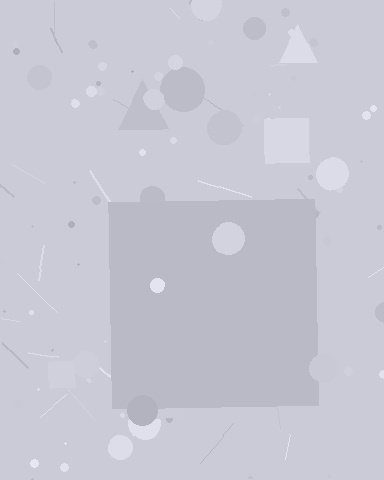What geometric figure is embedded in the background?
A square is embedded in the background.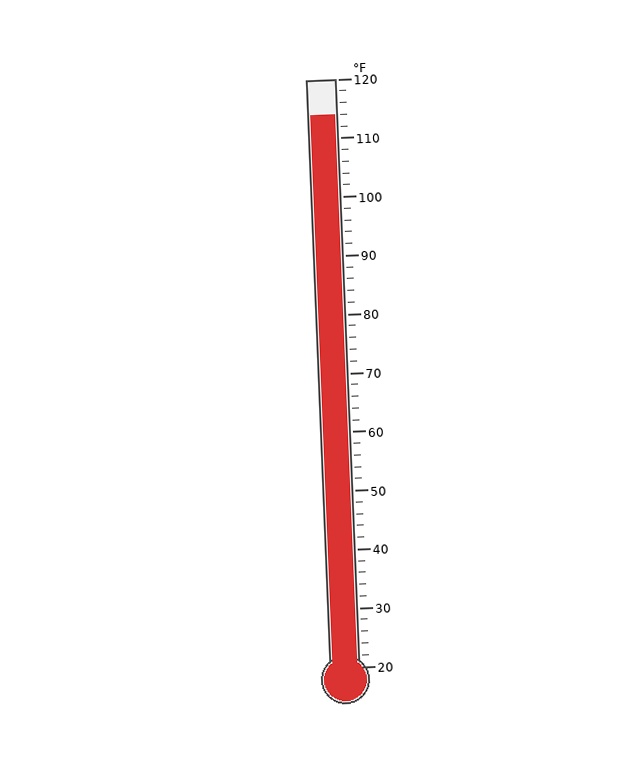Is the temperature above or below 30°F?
The temperature is above 30°F.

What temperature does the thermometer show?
The thermometer shows approximately 114°F.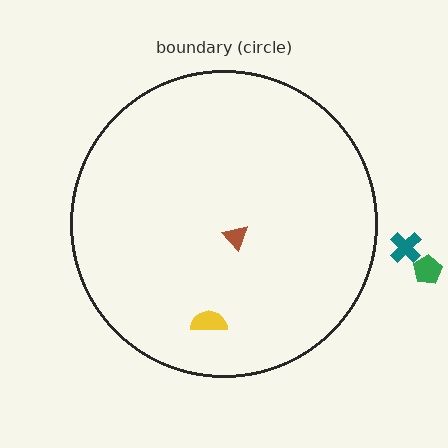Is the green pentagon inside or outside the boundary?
Outside.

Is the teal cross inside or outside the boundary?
Outside.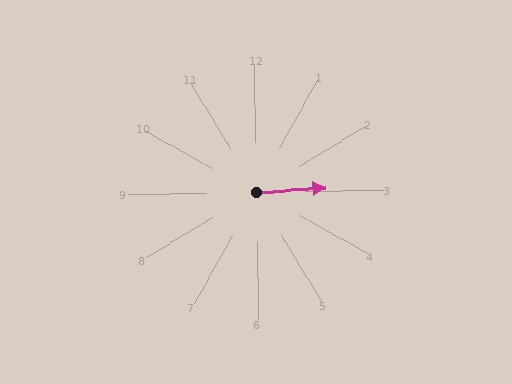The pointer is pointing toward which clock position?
Roughly 3 o'clock.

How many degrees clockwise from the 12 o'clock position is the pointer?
Approximately 87 degrees.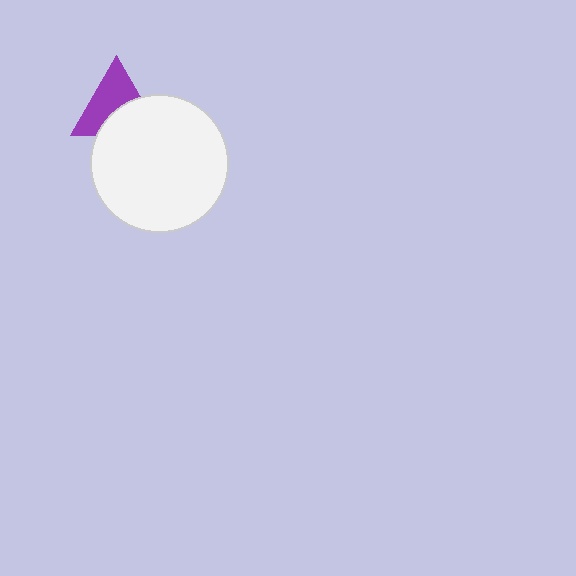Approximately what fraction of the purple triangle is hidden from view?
Roughly 42% of the purple triangle is hidden behind the white circle.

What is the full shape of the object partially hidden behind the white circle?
The partially hidden object is a purple triangle.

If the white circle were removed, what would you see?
You would see the complete purple triangle.